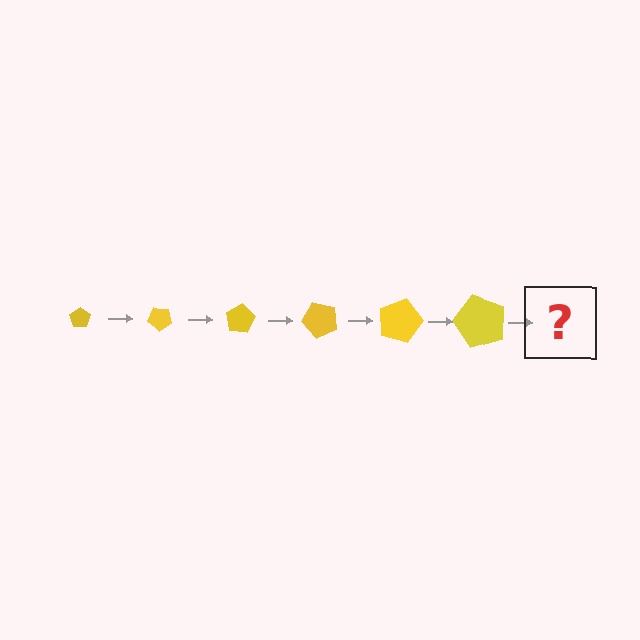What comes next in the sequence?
The next element should be a pentagon, larger than the previous one and rotated 240 degrees from the start.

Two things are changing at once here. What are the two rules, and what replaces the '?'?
The two rules are that the pentagon grows larger each step and it rotates 40 degrees each step. The '?' should be a pentagon, larger than the previous one and rotated 240 degrees from the start.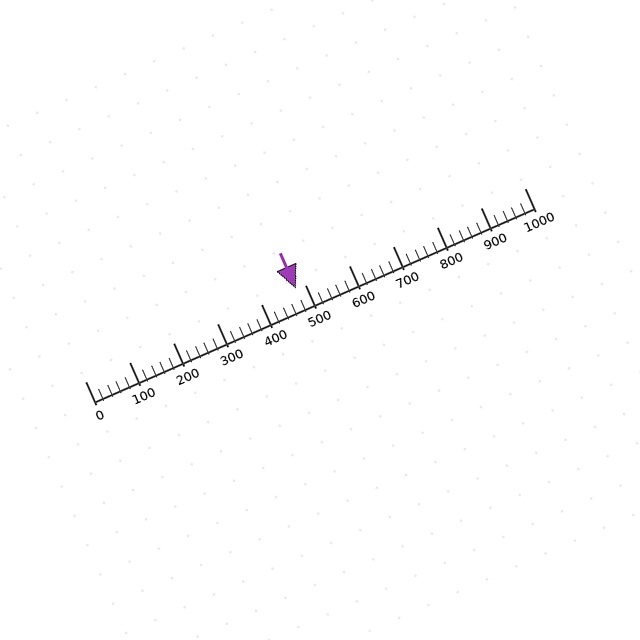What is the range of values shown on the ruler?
The ruler shows values from 0 to 1000.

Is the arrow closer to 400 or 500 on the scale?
The arrow is closer to 500.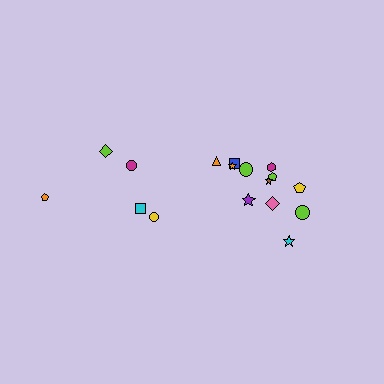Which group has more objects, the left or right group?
The right group.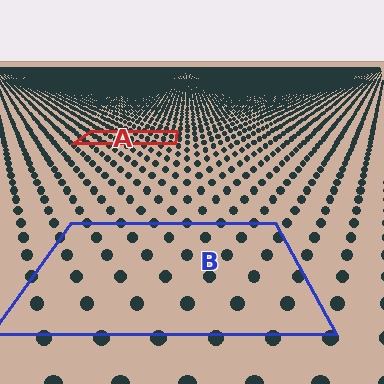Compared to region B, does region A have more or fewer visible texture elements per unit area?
Region A has more texture elements per unit area — they are packed more densely because it is farther away.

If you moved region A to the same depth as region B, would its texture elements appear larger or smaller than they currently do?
They would appear larger. At a closer depth, the same texture elements are projected at a bigger on-screen size.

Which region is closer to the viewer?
Region B is closer. The texture elements there are larger and more spread out.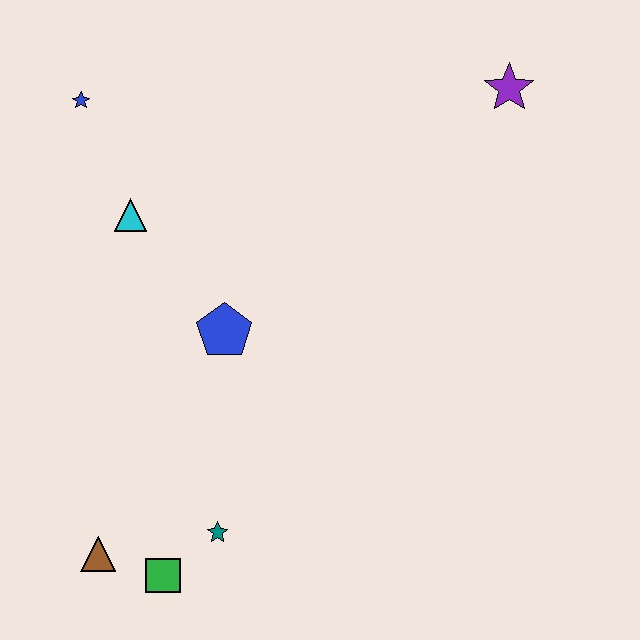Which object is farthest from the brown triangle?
The purple star is farthest from the brown triangle.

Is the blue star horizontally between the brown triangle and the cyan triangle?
No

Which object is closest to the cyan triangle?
The blue star is closest to the cyan triangle.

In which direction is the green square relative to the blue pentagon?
The green square is below the blue pentagon.